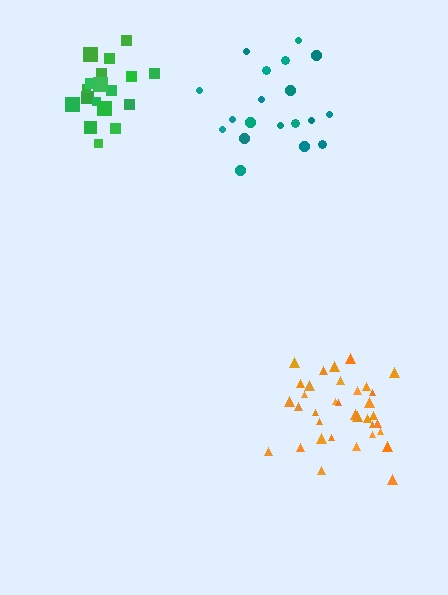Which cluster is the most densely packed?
Orange.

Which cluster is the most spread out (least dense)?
Teal.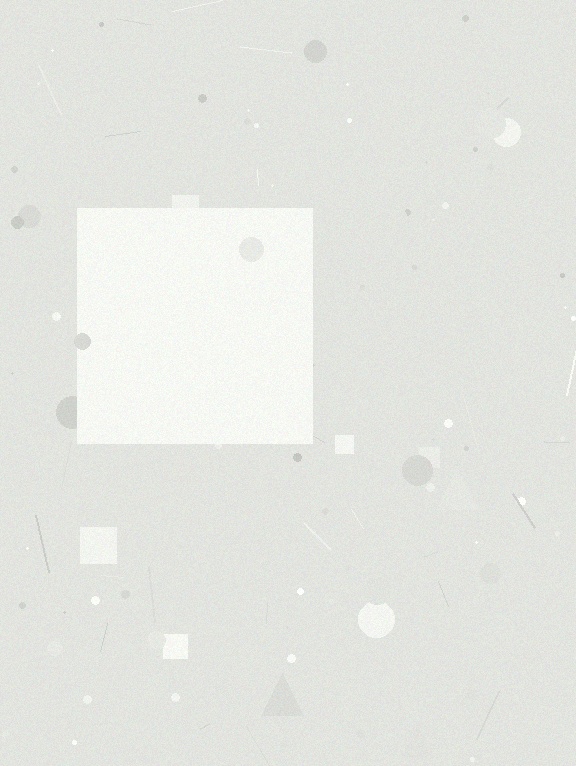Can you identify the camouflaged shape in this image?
The camouflaged shape is a square.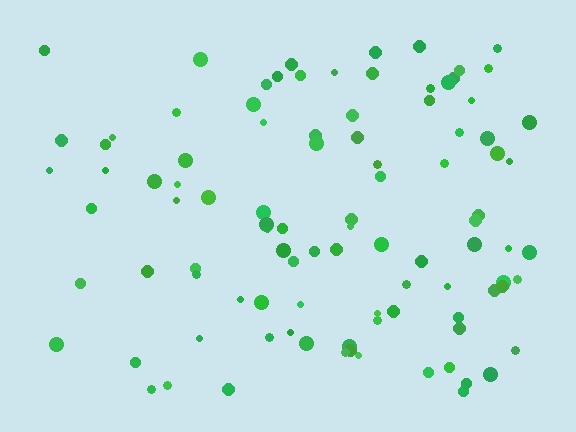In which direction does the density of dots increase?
From left to right, with the right side densest.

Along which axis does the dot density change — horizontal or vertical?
Horizontal.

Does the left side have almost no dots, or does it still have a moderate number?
Still a moderate number, just noticeably fewer than the right.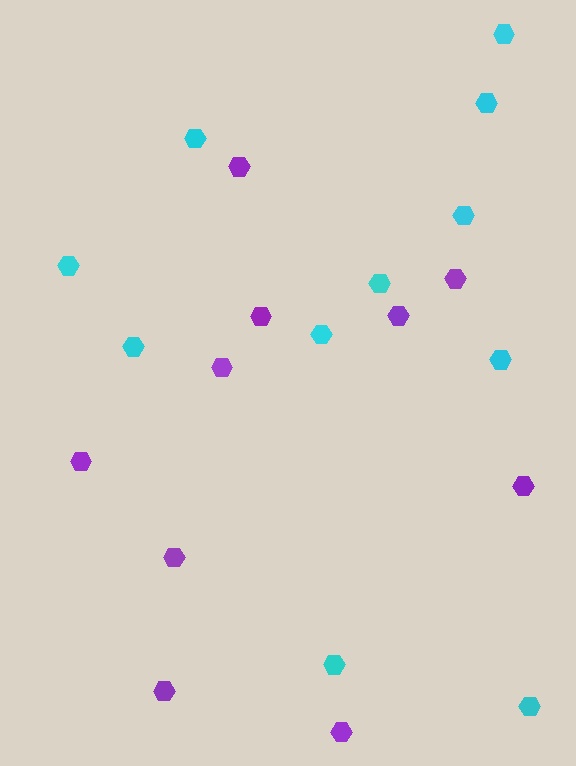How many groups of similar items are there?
There are 2 groups: one group of purple hexagons (10) and one group of cyan hexagons (11).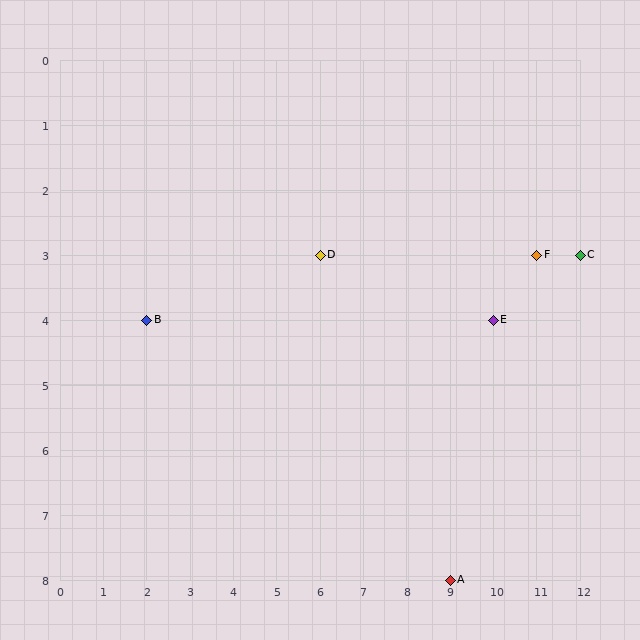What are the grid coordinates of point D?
Point D is at grid coordinates (6, 3).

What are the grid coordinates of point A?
Point A is at grid coordinates (9, 8).